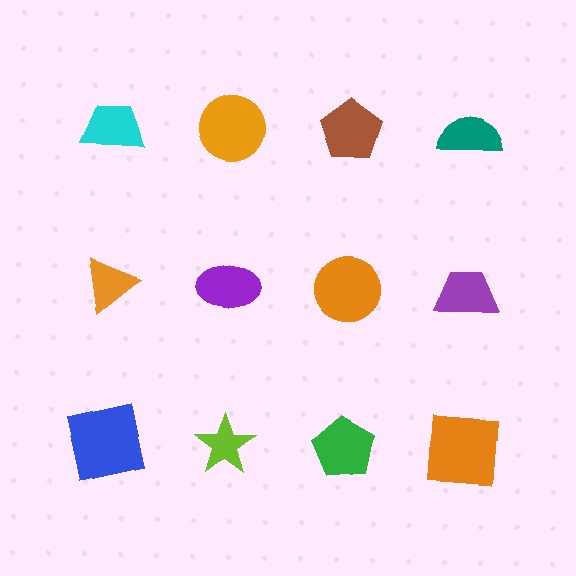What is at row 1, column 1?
A cyan trapezoid.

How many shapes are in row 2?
4 shapes.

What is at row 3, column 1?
A blue square.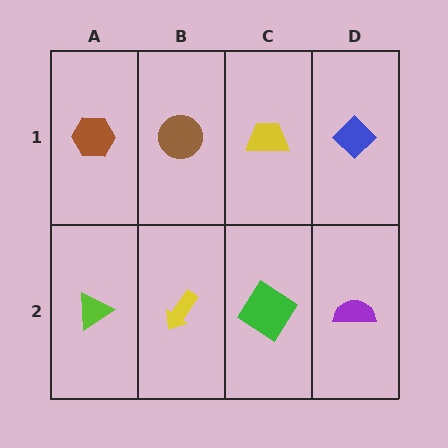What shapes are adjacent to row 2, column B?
A brown circle (row 1, column B), a lime triangle (row 2, column A), a green diamond (row 2, column C).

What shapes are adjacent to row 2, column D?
A blue diamond (row 1, column D), a green diamond (row 2, column C).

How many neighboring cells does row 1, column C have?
3.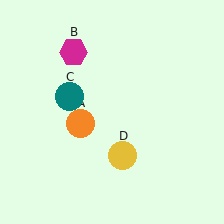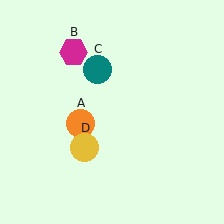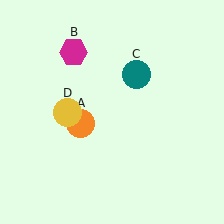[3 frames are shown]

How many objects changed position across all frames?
2 objects changed position: teal circle (object C), yellow circle (object D).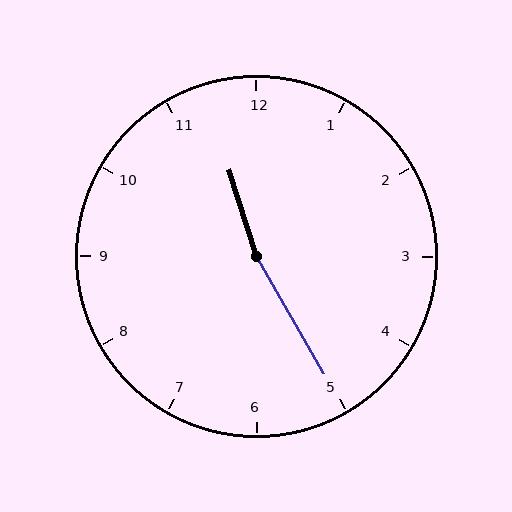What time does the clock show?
11:25.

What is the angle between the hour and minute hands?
Approximately 168 degrees.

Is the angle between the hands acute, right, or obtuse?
It is obtuse.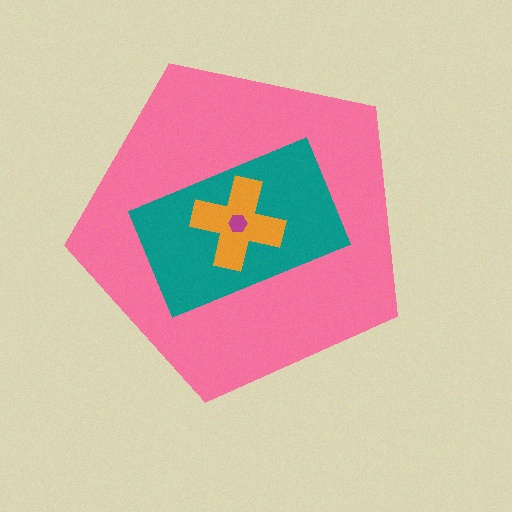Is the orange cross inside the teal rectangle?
Yes.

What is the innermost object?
The magenta hexagon.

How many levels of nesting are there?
4.